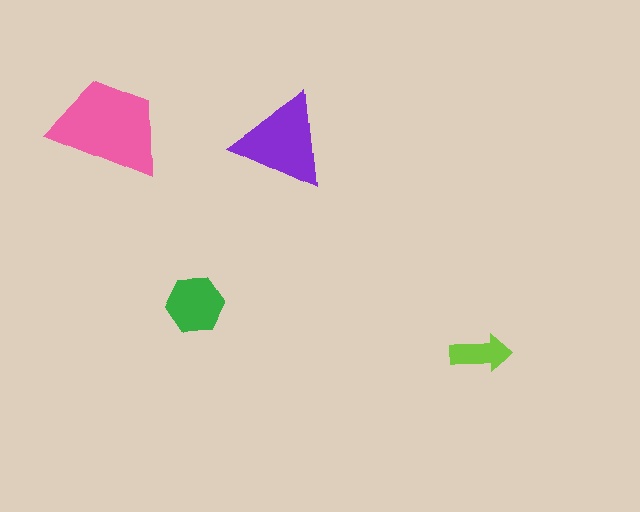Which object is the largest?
The pink trapezoid.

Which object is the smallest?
The lime arrow.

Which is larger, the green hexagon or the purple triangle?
The purple triangle.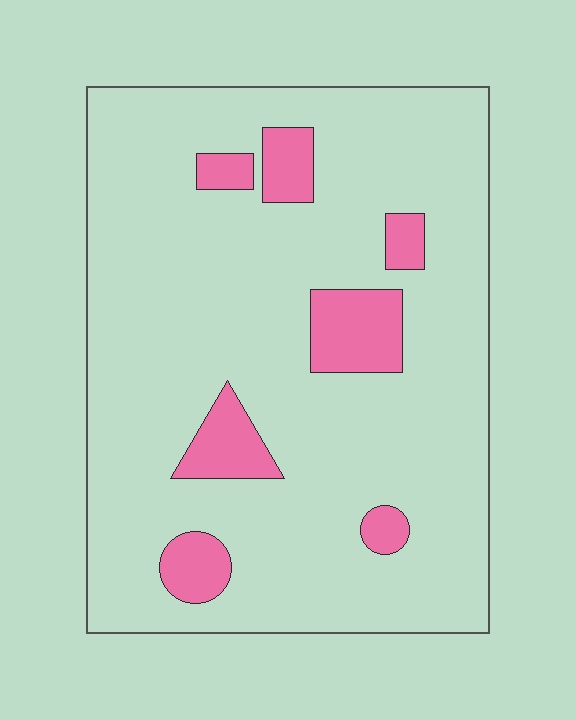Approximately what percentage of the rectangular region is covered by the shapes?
Approximately 15%.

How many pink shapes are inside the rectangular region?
7.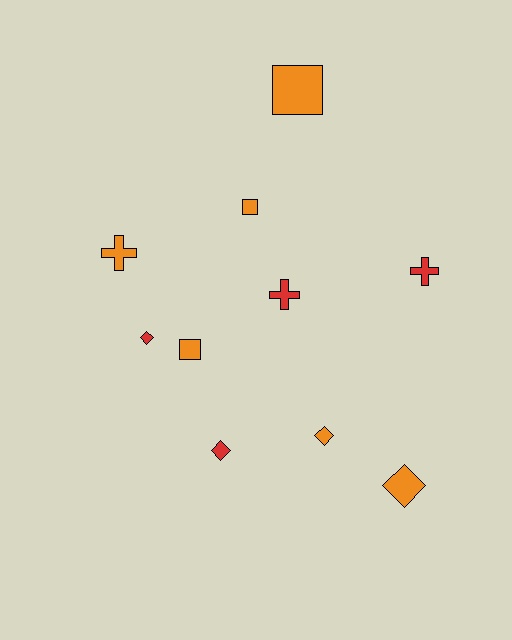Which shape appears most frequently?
Diamond, with 4 objects.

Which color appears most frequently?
Orange, with 6 objects.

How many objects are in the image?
There are 10 objects.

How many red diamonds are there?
There are 2 red diamonds.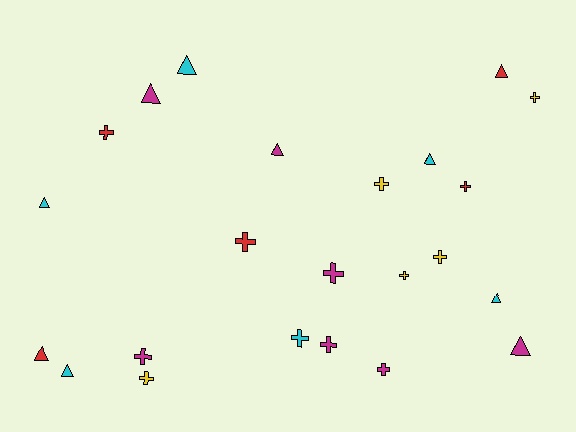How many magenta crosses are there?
There are 4 magenta crosses.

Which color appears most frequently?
Magenta, with 7 objects.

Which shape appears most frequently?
Cross, with 13 objects.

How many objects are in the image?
There are 23 objects.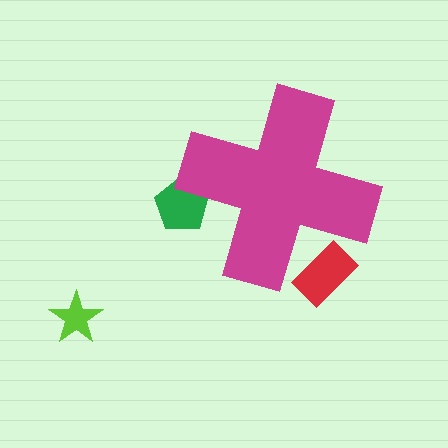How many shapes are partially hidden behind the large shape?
2 shapes are partially hidden.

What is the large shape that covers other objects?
A magenta cross.